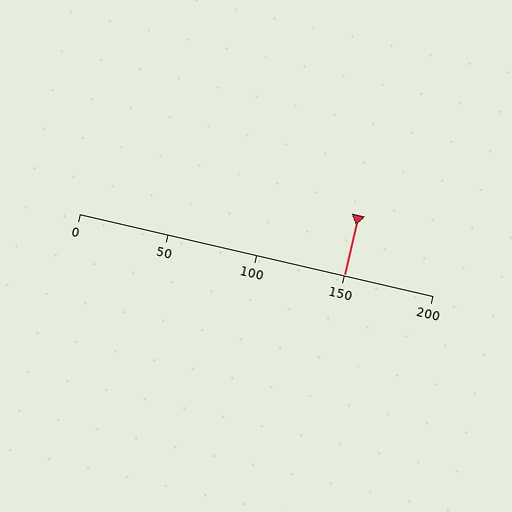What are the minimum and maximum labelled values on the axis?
The axis runs from 0 to 200.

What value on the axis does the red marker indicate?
The marker indicates approximately 150.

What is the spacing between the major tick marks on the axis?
The major ticks are spaced 50 apart.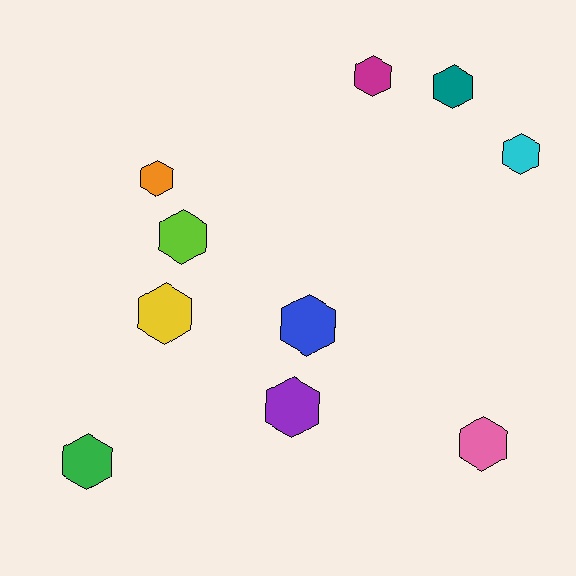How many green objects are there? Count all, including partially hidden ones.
There is 1 green object.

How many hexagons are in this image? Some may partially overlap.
There are 10 hexagons.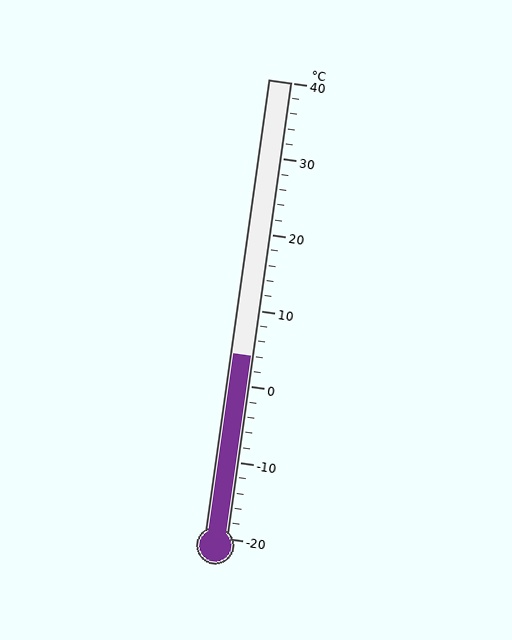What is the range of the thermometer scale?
The thermometer scale ranges from -20°C to 40°C.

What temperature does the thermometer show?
The thermometer shows approximately 4°C.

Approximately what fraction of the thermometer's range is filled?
The thermometer is filled to approximately 40% of its range.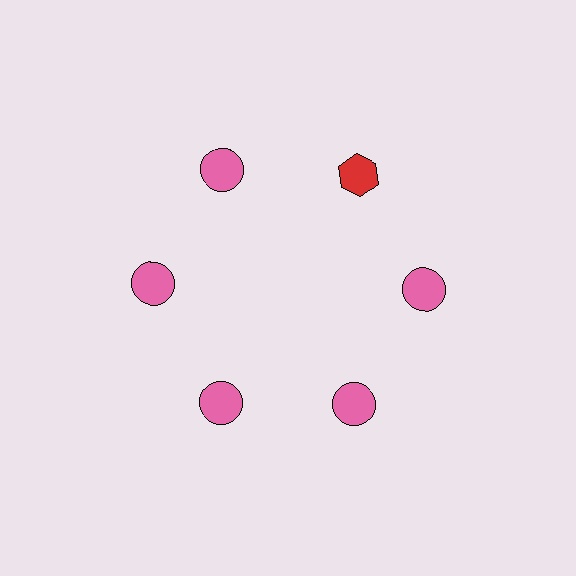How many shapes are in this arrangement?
There are 6 shapes arranged in a ring pattern.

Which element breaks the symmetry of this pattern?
The red hexagon at roughly the 1 o'clock position breaks the symmetry. All other shapes are pink circles.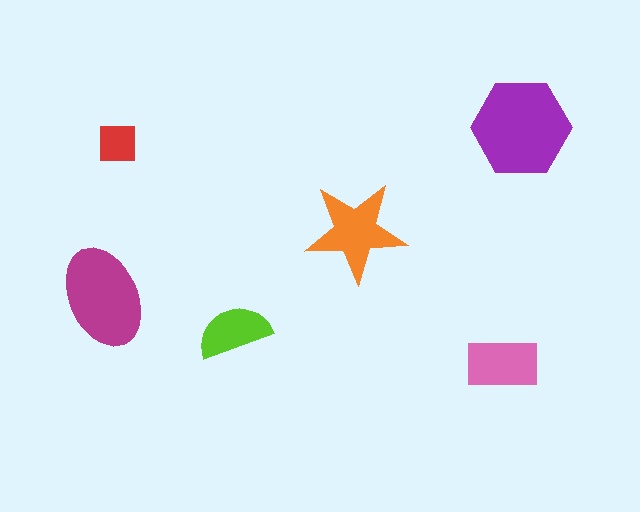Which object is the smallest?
The red square.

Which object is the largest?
The purple hexagon.